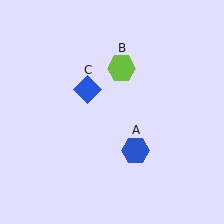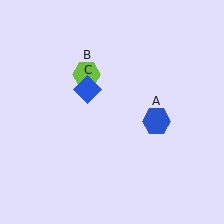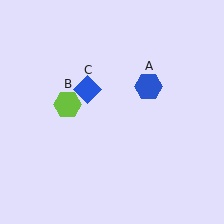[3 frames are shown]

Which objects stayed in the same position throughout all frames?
Blue diamond (object C) remained stationary.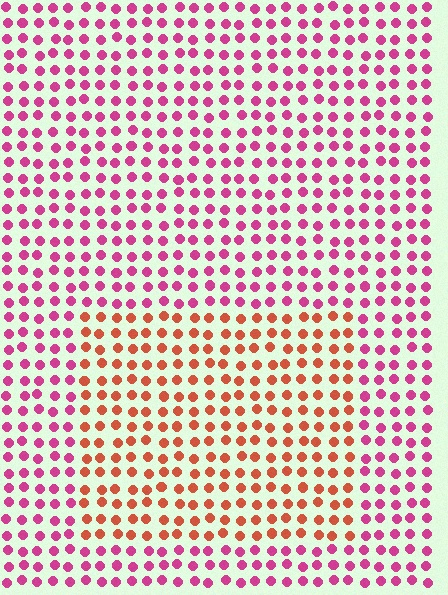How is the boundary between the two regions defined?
The boundary is defined purely by a slight shift in hue (about 44 degrees). Spacing, size, and orientation are identical on both sides.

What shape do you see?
I see a rectangle.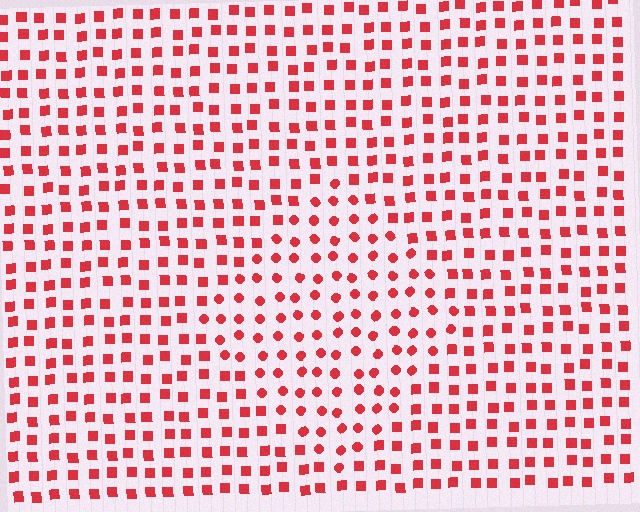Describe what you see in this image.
The image is filled with small red elements arranged in a uniform grid. A diamond-shaped region contains circles, while the surrounding area contains squares. The boundary is defined purely by the change in element shape.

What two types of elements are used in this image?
The image uses circles inside the diamond region and squares outside it.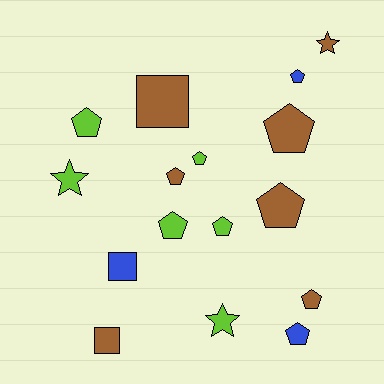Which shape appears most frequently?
Pentagon, with 10 objects.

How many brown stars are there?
There is 1 brown star.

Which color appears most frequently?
Brown, with 7 objects.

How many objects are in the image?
There are 16 objects.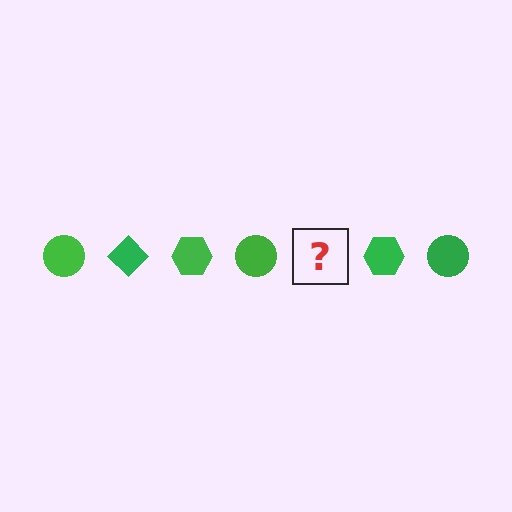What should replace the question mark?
The question mark should be replaced with a green diamond.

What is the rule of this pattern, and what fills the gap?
The rule is that the pattern cycles through circle, diamond, hexagon shapes in green. The gap should be filled with a green diamond.